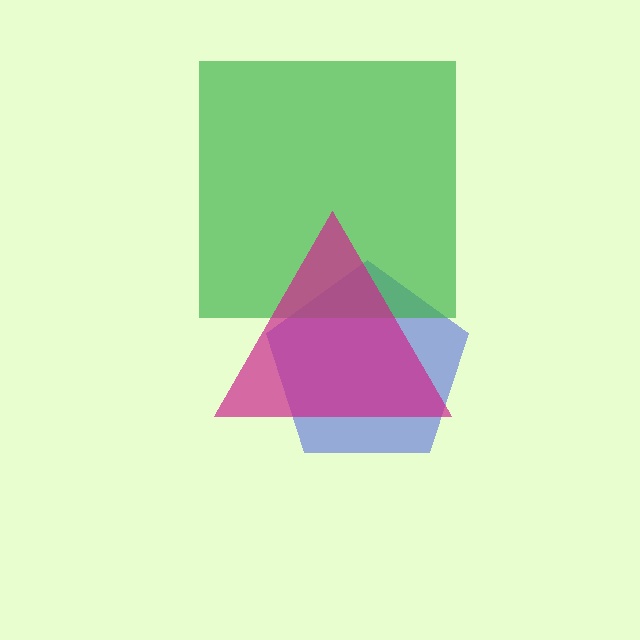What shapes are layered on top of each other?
The layered shapes are: a blue pentagon, a green square, a magenta triangle.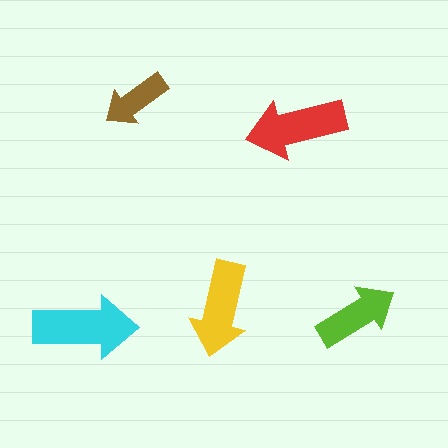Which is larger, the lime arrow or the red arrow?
The red one.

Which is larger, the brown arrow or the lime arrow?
The lime one.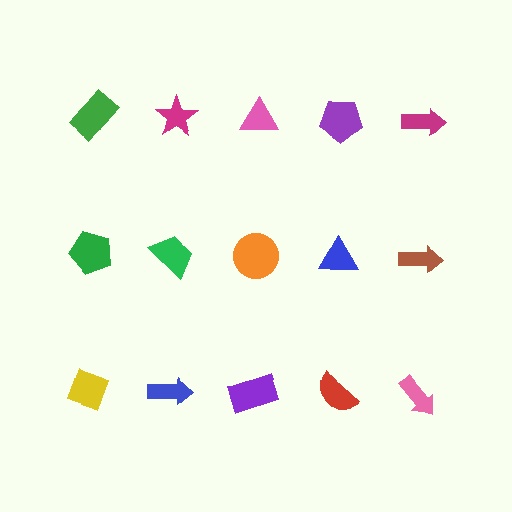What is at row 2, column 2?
A green trapezoid.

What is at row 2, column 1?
A green pentagon.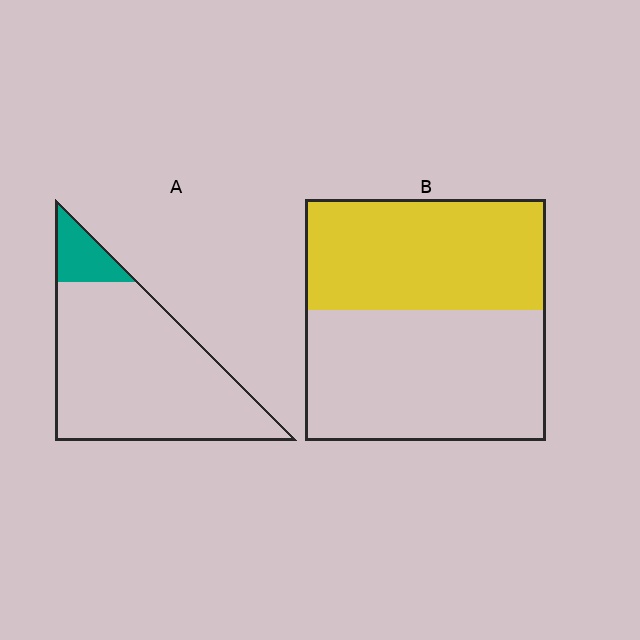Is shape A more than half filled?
No.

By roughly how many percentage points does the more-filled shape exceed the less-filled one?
By roughly 35 percentage points (B over A).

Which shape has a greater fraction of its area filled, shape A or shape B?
Shape B.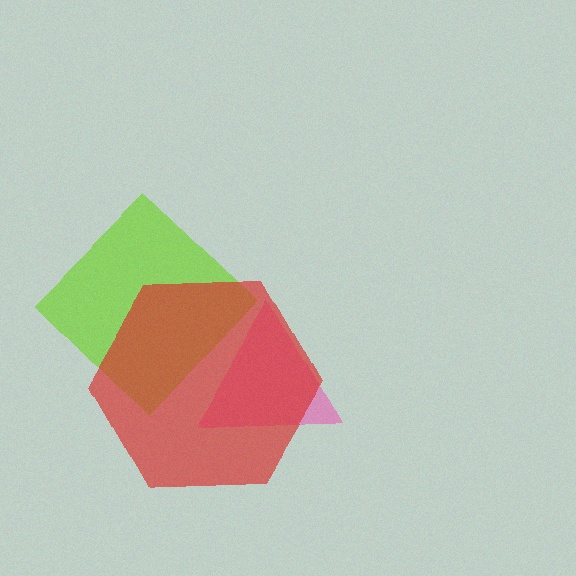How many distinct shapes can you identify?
There are 3 distinct shapes: a pink triangle, a lime diamond, a red hexagon.